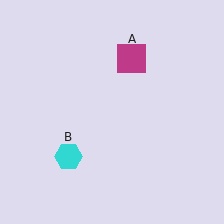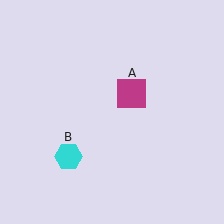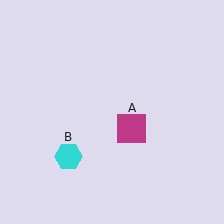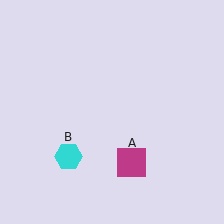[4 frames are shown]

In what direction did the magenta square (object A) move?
The magenta square (object A) moved down.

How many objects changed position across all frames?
1 object changed position: magenta square (object A).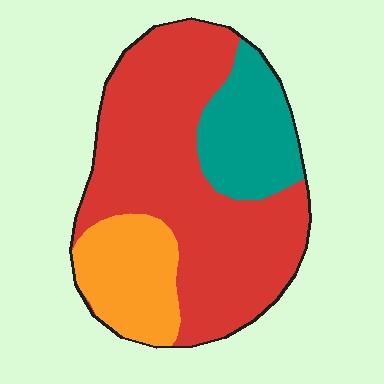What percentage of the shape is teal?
Teal takes up about one fifth (1/5) of the shape.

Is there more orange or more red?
Red.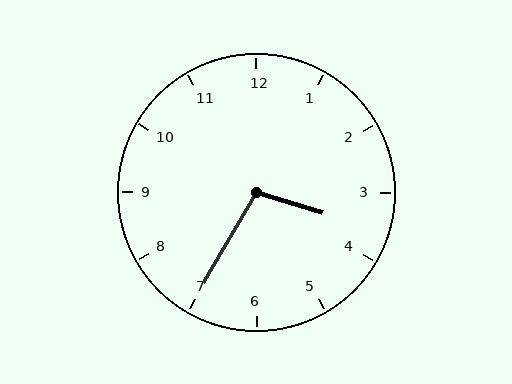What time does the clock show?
3:35.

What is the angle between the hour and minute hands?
Approximately 102 degrees.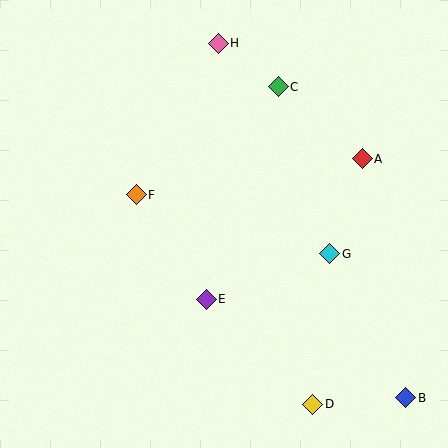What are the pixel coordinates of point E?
Point E is at (206, 299).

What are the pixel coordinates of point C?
Point C is at (278, 87).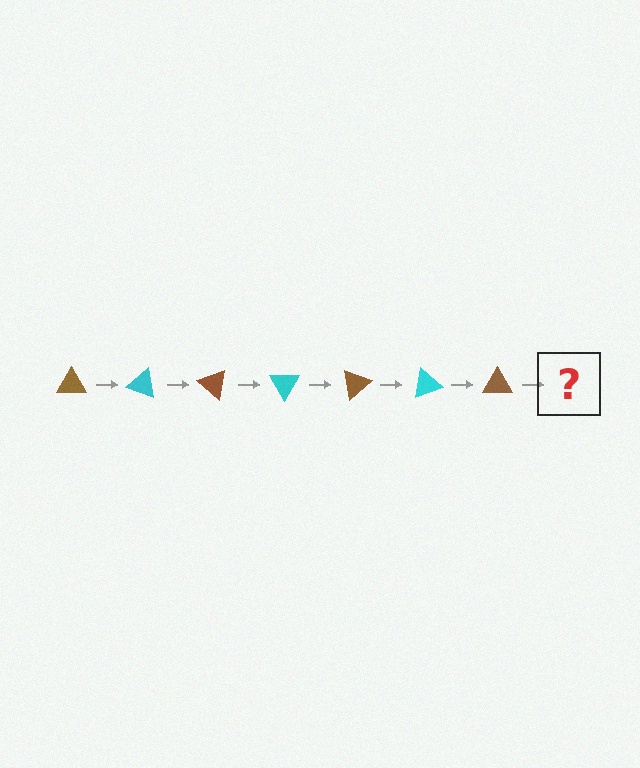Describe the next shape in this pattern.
It should be a cyan triangle, rotated 140 degrees from the start.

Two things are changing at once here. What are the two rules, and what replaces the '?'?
The two rules are that it rotates 20 degrees each step and the color cycles through brown and cyan. The '?' should be a cyan triangle, rotated 140 degrees from the start.